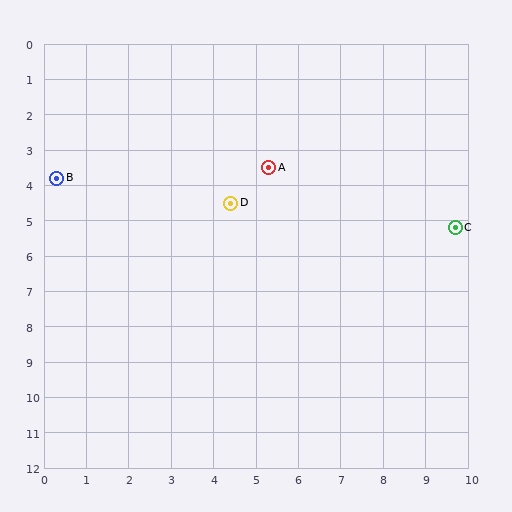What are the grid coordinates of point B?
Point B is at approximately (0.3, 3.8).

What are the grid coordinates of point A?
Point A is at approximately (5.3, 3.5).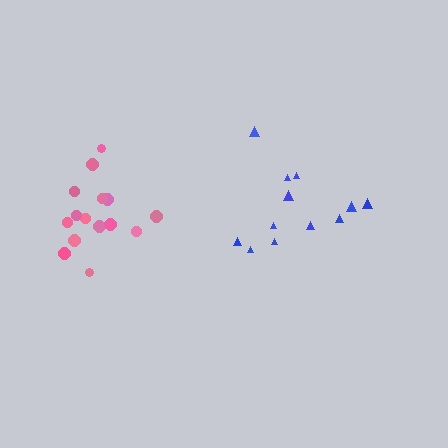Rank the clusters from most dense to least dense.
pink, blue.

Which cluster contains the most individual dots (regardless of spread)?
Pink (15).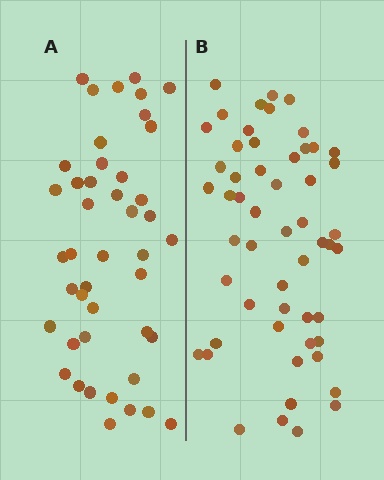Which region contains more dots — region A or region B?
Region B (the right region) has more dots.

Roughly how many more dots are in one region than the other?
Region B has roughly 10 or so more dots than region A.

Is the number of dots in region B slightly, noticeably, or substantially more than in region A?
Region B has only slightly more — the two regions are fairly close. The ratio is roughly 1.2 to 1.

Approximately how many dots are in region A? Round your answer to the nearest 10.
About 40 dots. (The exact count is 44, which rounds to 40.)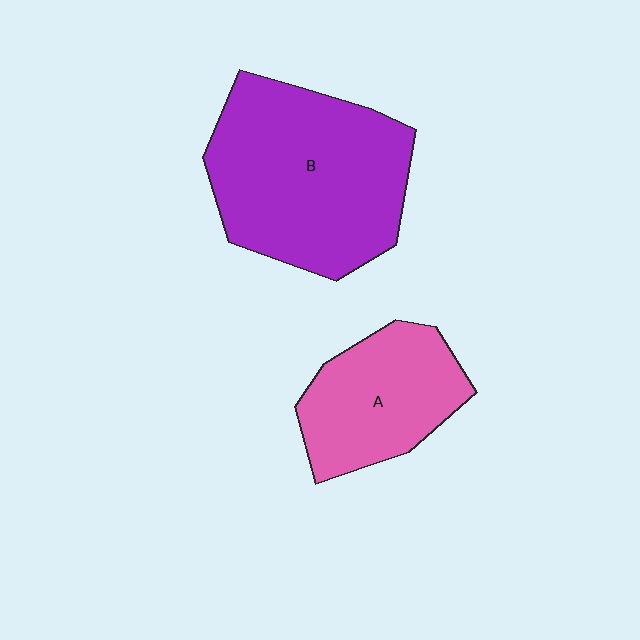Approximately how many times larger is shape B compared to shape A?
Approximately 1.7 times.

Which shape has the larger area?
Shape B (purple).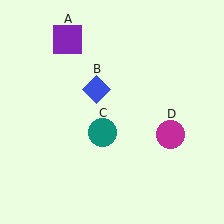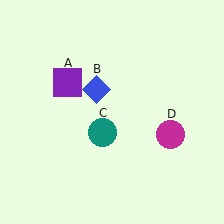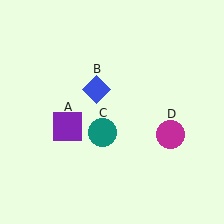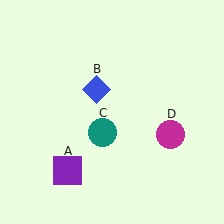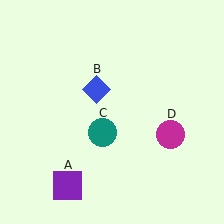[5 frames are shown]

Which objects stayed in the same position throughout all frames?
Blue diamond (object B) and teal circle (object C) and magenta circle (object D) remained stationary.